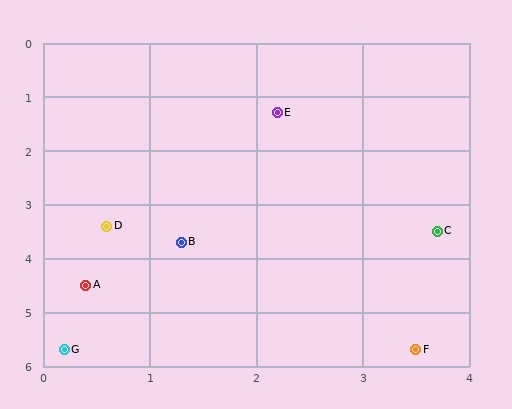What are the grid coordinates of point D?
Point D is at approximately (0.6, 3.4).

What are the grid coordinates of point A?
Point A is at approximately (0.4, 4.5).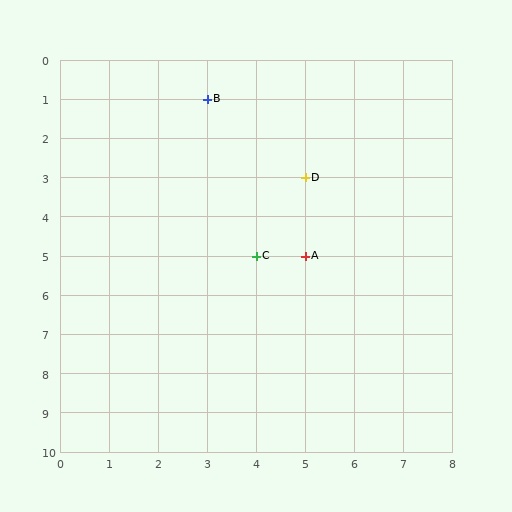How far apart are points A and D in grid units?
Points A and D are 2 rows apart.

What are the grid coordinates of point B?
Point B is at grid coordinates (3, 1).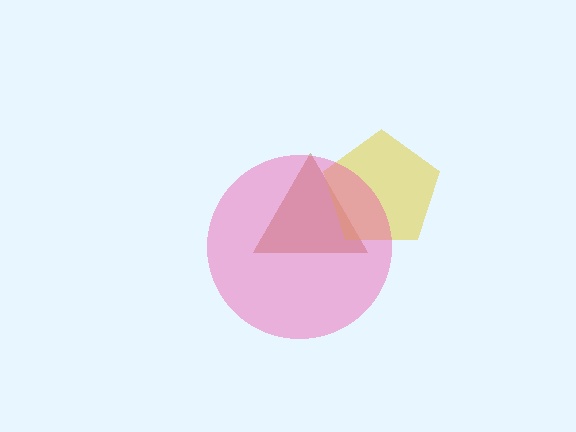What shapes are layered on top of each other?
The layered shapes are: a brown triangle, a yellow pentagon, a pink circle.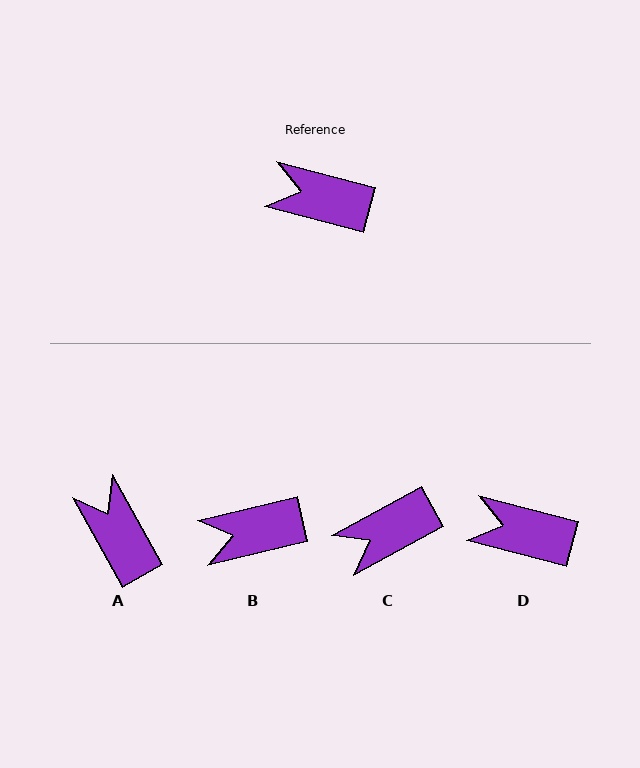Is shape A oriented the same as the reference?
No, it is off by about 46 degrees.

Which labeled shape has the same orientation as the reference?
D.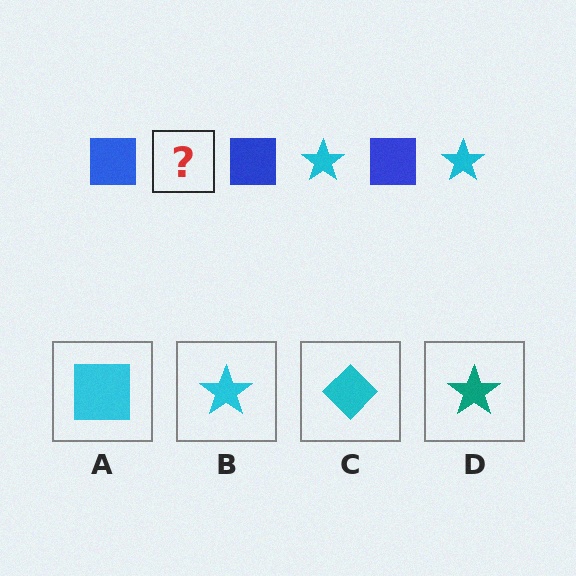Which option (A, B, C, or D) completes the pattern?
B.